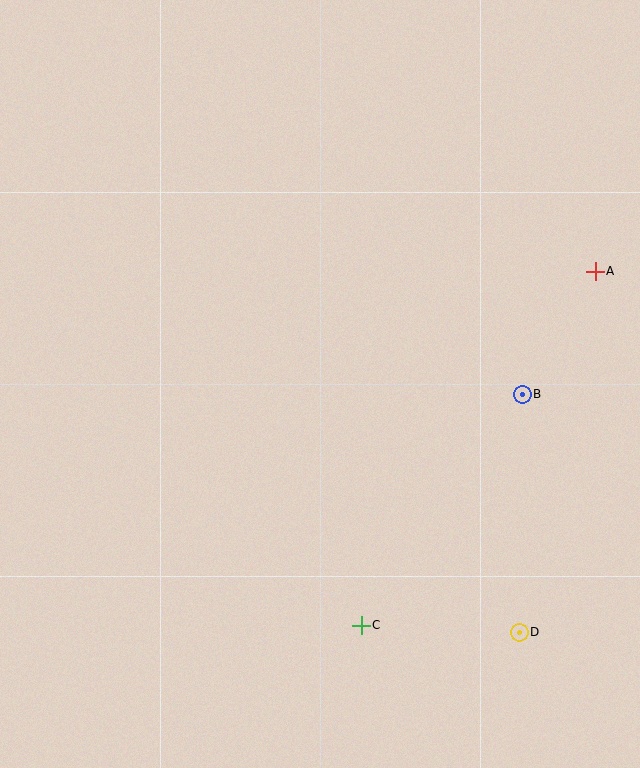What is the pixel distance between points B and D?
The distance between B and D is 238 pixels.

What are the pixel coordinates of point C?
Point C is at (361, 625).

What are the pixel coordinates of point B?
Point B is at (522, 394).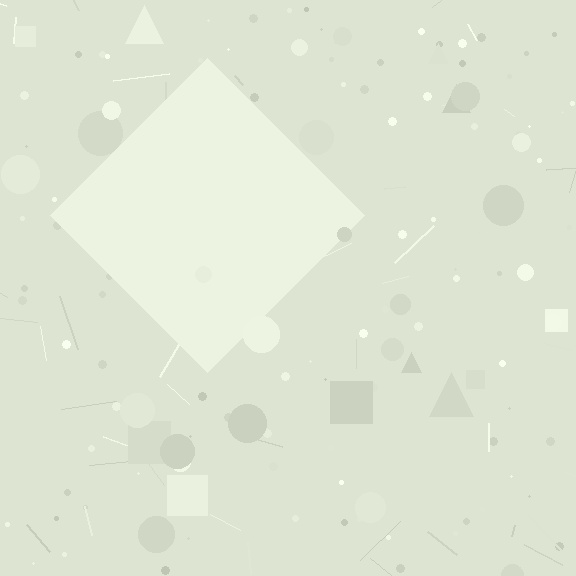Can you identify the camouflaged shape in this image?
The camouflaged shape is a diamond.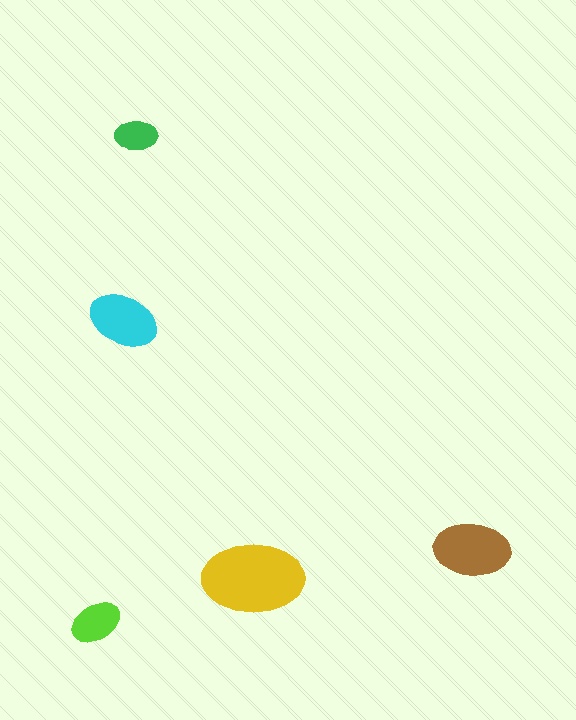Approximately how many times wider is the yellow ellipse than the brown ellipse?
About 1.5 times wider.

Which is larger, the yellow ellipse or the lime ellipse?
The yellow one.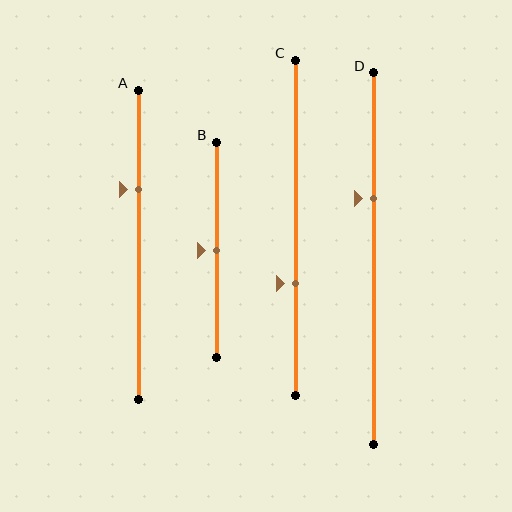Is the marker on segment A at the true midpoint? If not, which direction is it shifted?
No, the marker on segment A is shifted upward by about 18% of the segment length.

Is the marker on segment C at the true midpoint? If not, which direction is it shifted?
No, the marker on segment C is shifted downward by about 17% of the segment length.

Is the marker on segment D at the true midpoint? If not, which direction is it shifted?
No, the marker on segment D is shifted upward by about 16% of the segment length.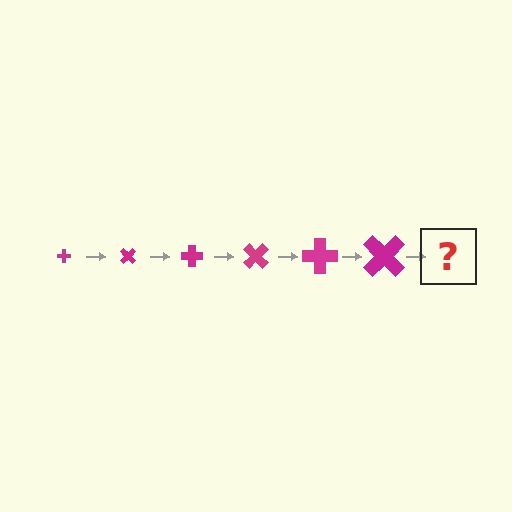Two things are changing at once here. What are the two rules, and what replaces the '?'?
The two rules are that the cross grows larger each step and it rotates 45 degrees each step. The '?' should be a cross, larger than the previous one and rotated 270 degrees from the start.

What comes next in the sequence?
The next element should be a cross, larger than the previous one and rotated 270 degrees from the start.